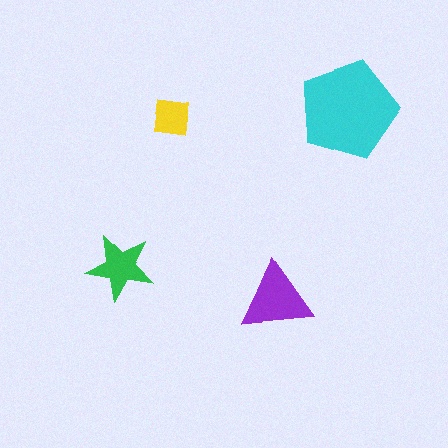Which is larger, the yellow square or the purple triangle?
The purple triangle.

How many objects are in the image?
There are 4 objects in the image.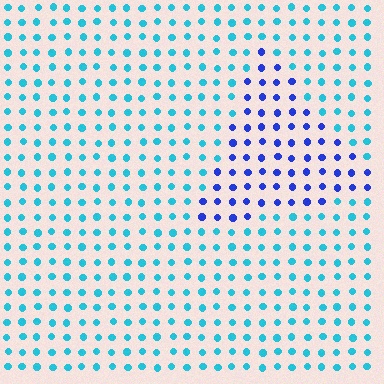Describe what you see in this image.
The image is filled with small cyan elements in a uniform arrangement. A triangle-shaped region is visible where the elements are tinted to a slightly different hue, forming a subtle color boundary.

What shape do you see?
I see a triangle.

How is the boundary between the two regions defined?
The boundary is defined purely by a slight shift in hue (about 46 degrees). Spacing, size, and orientation are identical on both sides.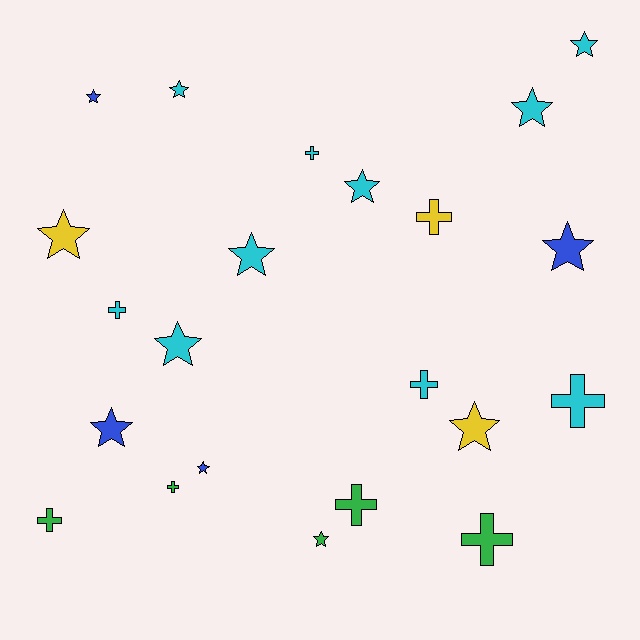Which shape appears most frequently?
Star, with 13 objects.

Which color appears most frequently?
Cyan, with 10 objects.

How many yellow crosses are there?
There is 1 yellow cross.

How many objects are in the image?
There are 22 objects.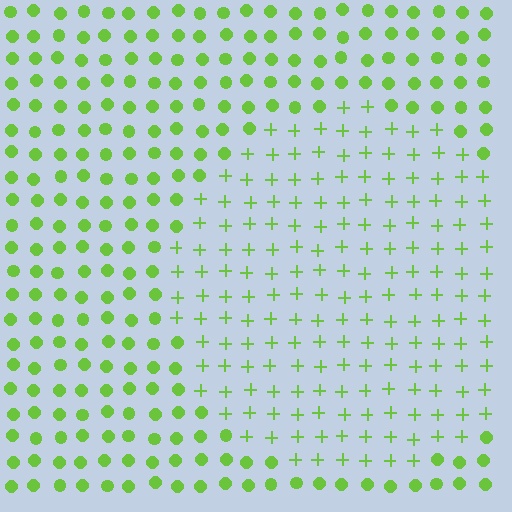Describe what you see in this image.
The image is filled with small lime elements arranged in a uniform grid. A circle-shaped region contains plus signs, while the surrounding area contains circles. The boundary is defined purely by the change in element shape.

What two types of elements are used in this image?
The image uses plus signs inside the circle region and circles outside it.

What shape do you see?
I see a circle.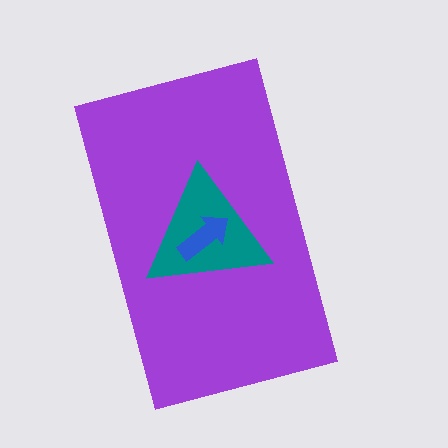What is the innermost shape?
The blue arrow.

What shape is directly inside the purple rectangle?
The teal triangle.